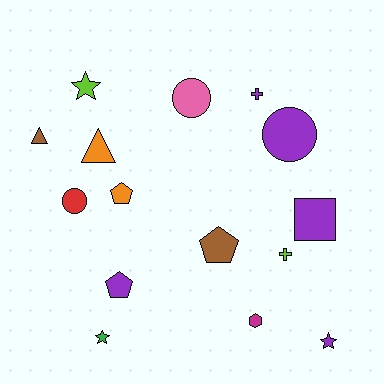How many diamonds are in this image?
There are no diamonds.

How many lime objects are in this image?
There are 2 lime objects.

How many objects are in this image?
There are 15 objects.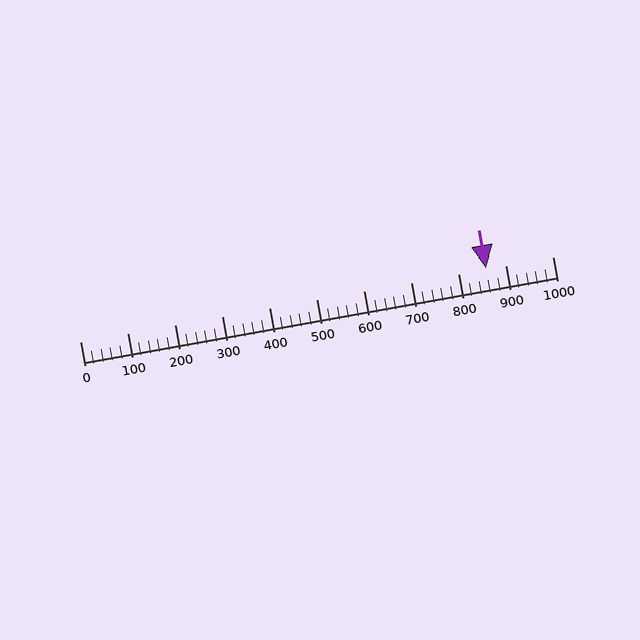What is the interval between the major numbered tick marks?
The major tick marks are spaced 100 units apart.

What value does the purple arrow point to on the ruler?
The purple arrow points to approximately 860.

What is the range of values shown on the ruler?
The ruler shows values from 0 to 1000.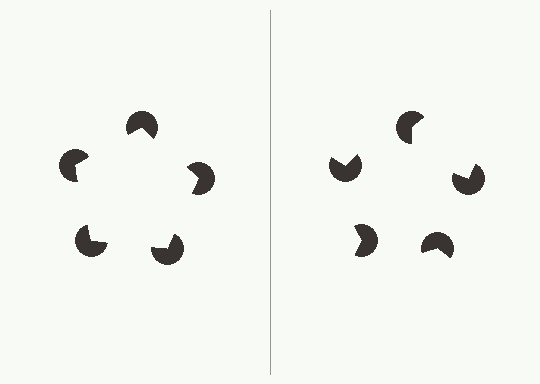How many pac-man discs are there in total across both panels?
10 — 5 on each side.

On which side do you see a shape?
An illusory pentagon appears on the left side. On the right side the wedge cuts are rotated, so no coherent shape forms.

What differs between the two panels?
The pac-man discs are positioned identically on both sides; only the wedge orientations differ. On the left they align to a pentagon; on the right they are misaligned.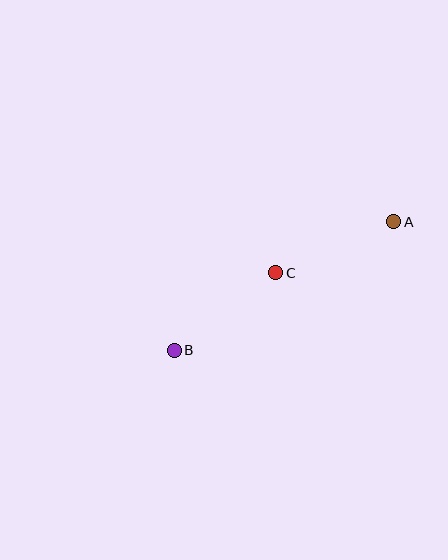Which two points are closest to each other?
Points B and C are closest to each other.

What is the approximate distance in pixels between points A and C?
The distance between A and C is approximately 129 pixels.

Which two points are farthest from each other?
Points A and B are farthest from each other.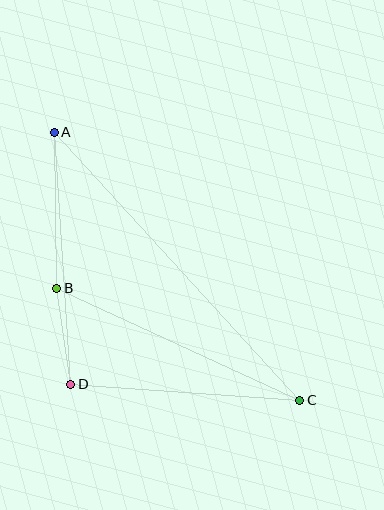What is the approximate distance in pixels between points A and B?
The distance between A and B is approximately 156 pixels.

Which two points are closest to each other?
Points B and D are closest to each other.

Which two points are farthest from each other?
Points A and C are farthest from each other.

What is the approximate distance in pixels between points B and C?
The distance between B and C is approximately 268 pixels.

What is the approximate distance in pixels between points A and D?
The distance between A and D is approximately 252 pixels.